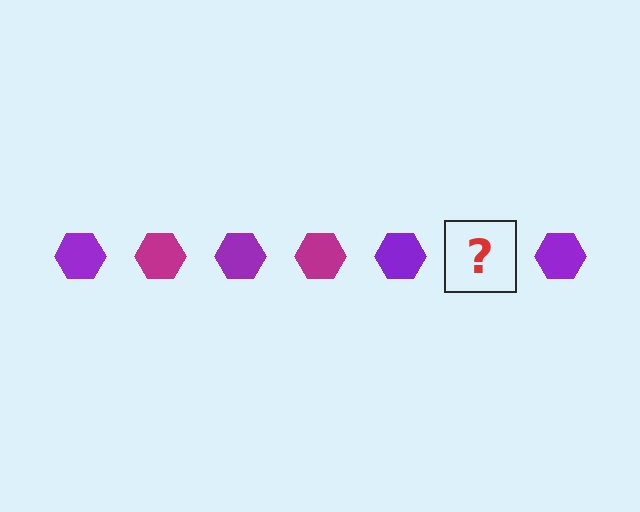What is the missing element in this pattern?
The missing element is a magenta hexagon.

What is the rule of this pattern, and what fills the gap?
The rule is that the pattern cycles through purple, magenta hexagons. The gap should be filled with a magenta hexagon.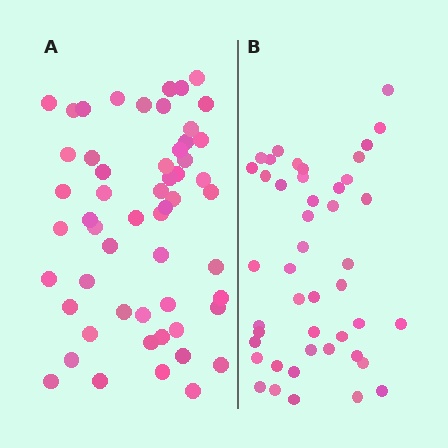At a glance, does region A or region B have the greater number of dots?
Region A (the left region) has more dots.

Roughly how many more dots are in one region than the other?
Region A has roughly 10 or so more dots than region B.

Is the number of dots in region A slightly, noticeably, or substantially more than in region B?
Region A has only slightly more — the two regions are fairly close. The ratio is roughly 1.2 to 1.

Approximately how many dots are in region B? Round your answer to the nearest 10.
About 40 dots. (The exact count is 45, which rounds to 40.)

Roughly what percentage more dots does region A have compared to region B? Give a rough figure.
About 20% more.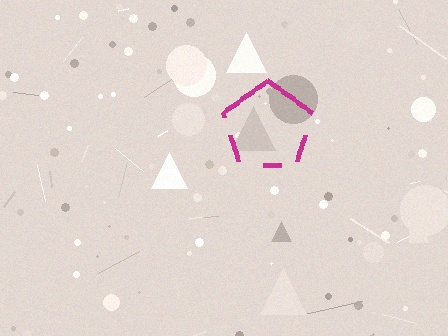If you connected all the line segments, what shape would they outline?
They would outline a pentagon.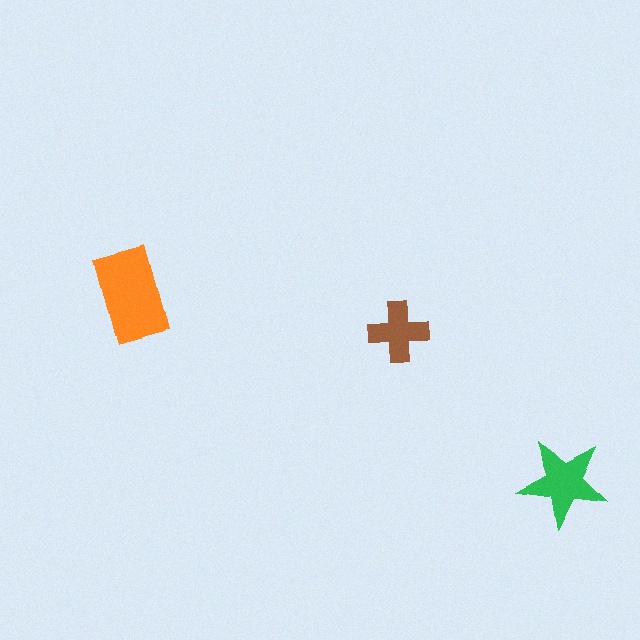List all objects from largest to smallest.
The orange rectangle, the green star, the brown cross.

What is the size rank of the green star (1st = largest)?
2nd.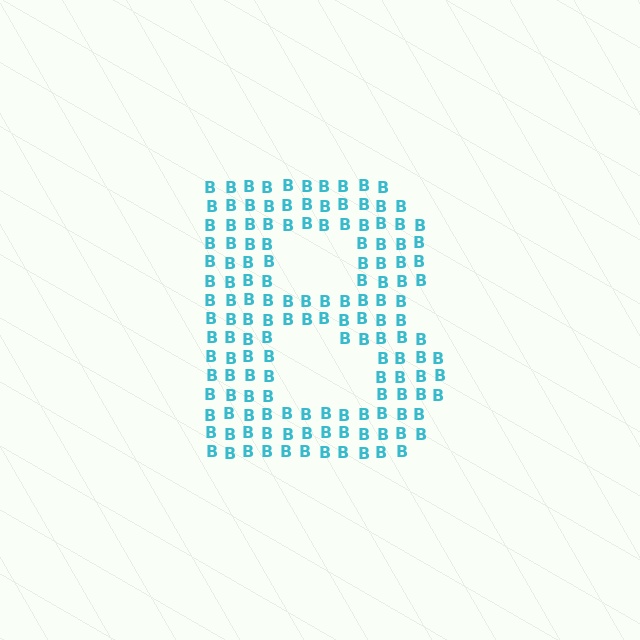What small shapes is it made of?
It is made of small letter B's.